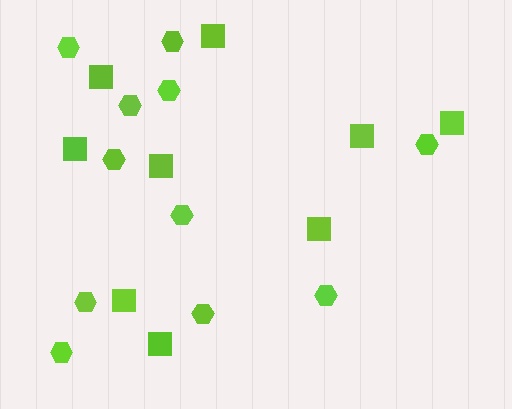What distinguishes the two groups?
There are 2 groups: one group of hexagons (11) and one group of squares (9).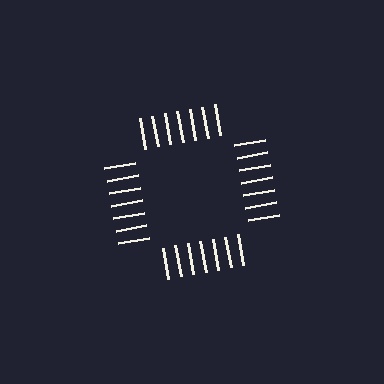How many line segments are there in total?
28 — 7 along each of the 4 edges.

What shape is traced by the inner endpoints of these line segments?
An illusory square — the line segments terminate on its edges but no continuous stroke is drawn.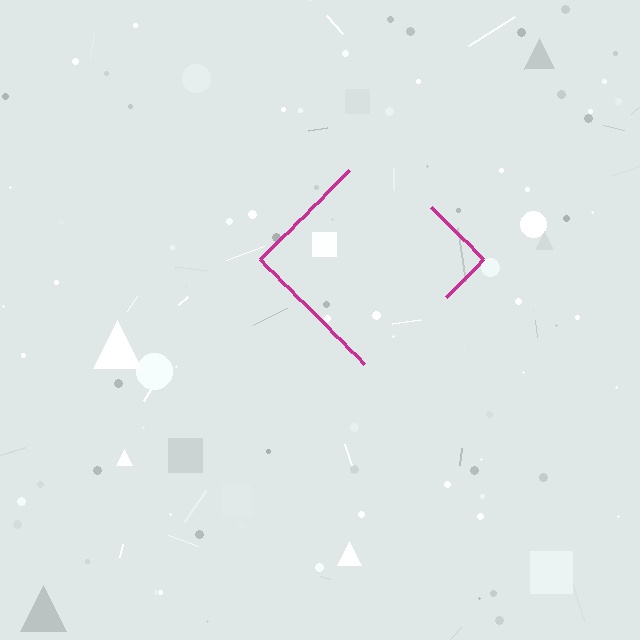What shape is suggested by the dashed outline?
The dashed outline suggests a diamond.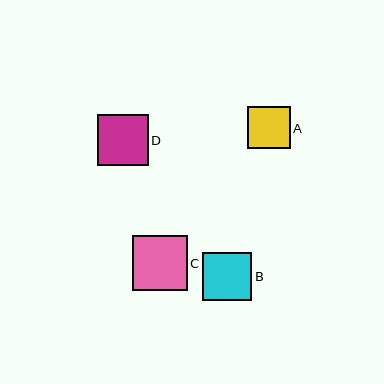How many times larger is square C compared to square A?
Square C is approximately 1.3 times the size of square A.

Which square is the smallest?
Square A is the smallest with a size of approximately 42 pixels.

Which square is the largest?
Square C is the largest with a size of approximately 55 pixels.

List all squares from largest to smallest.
From largest to smallest: C, D, B, A.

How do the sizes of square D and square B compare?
Square D and square B are approximately the same size.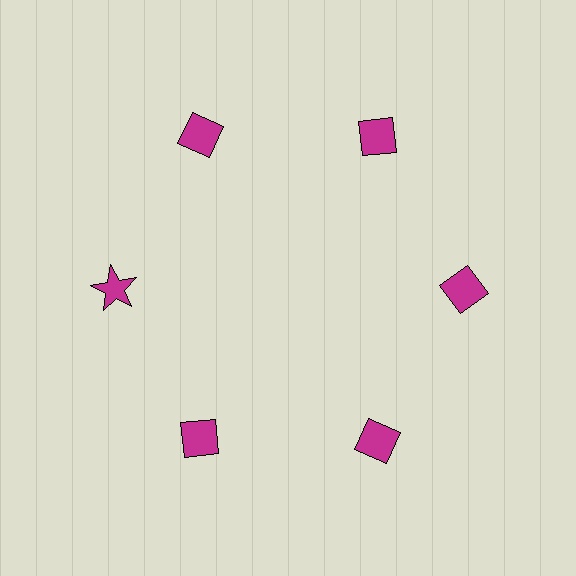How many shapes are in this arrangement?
There are 6 shapes arranged in a ring pattern.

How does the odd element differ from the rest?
It has a different shape: star instead of diamond.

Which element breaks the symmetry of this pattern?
The magenta star at roughly the 9 o'clock position breaks the symmetry. All other shapes are magenta diamonds.